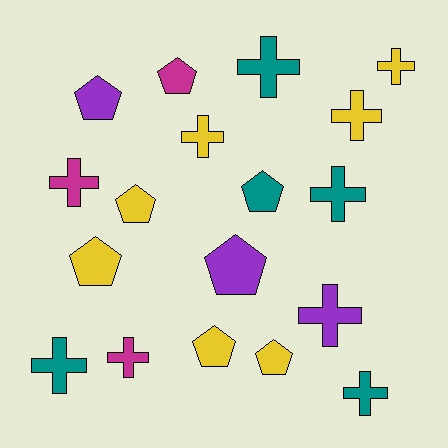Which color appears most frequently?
Yellow, with 7 objects.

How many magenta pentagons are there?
There is 1 magenta pentagon.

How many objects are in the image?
There are 18 objects.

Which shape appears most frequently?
Cross, with 10 objects.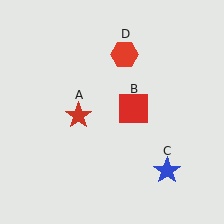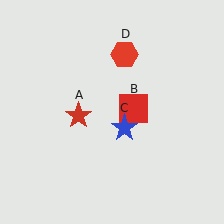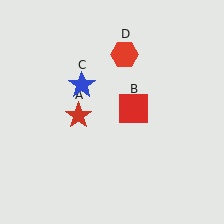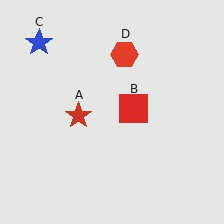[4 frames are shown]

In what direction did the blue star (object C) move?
The blue star (object C) moved up and to the left.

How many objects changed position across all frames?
1 object changed position: blue star (object C).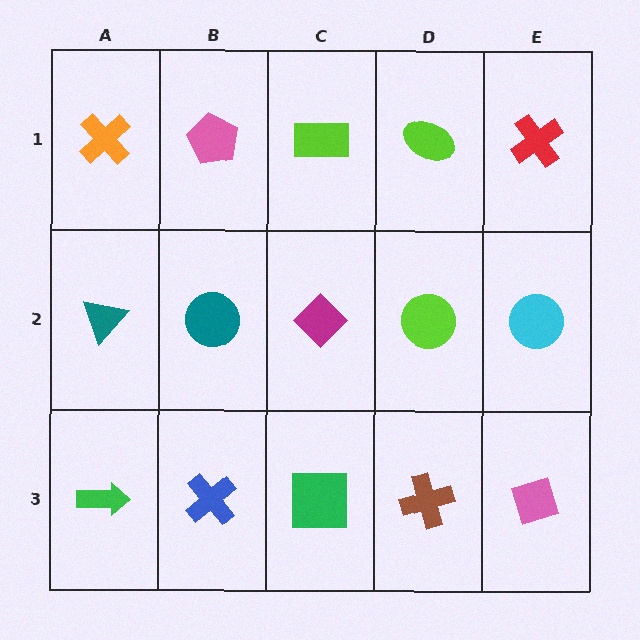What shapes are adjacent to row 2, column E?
A red cross (row 1, column E), a pink diamond (row 3, column E), a lime circle (row 2, column D).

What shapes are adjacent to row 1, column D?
A lime circle (row 2, column D), a lime rectangle (row 1, column C), a red cross (row 1, column E).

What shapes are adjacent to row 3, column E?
A cyan circle (row 2, column E), a brown cross (row 3, column D).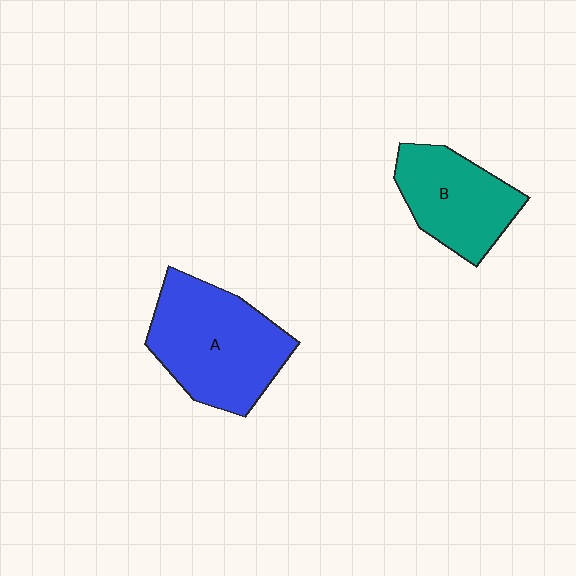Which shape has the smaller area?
Shape B (teal).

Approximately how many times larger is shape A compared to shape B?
Approximately 1.4 times.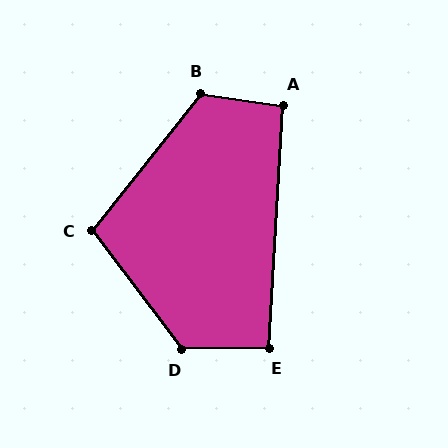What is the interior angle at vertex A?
Approximately 95 degrees (approximately right).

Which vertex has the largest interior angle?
D, at approximately 126 degrees.